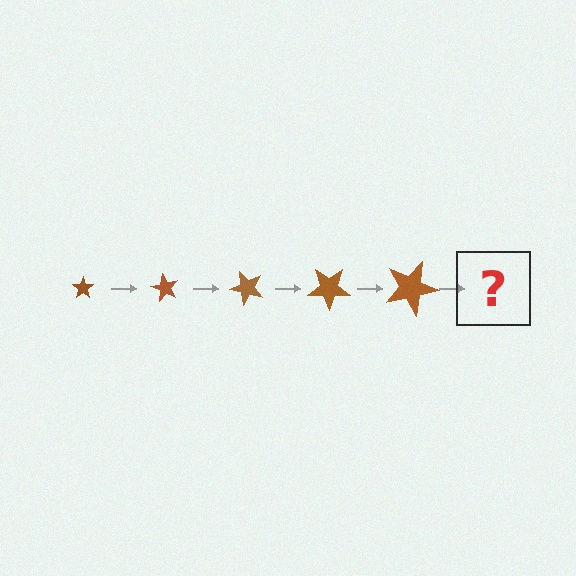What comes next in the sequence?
The next element should be a star, larger than the previous one and rotated 300 degrees from the start.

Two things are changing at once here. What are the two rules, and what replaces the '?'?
The two rules are that the star grows larger each step and it rotates 60 degrees each step. The '?' should be a star, larger than the previous one and rotated 300 degrees from the start.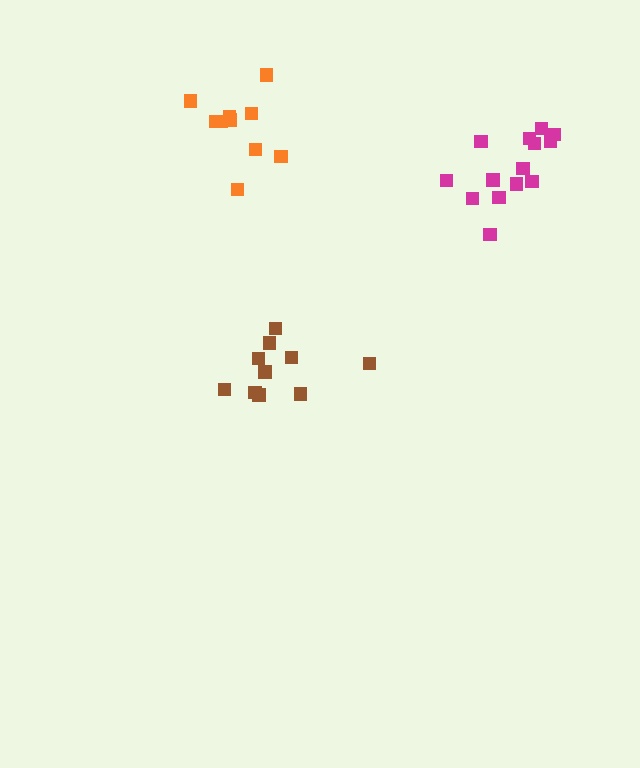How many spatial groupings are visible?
There are 3 spatial groupings.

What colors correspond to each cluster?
The clusters are colored: magenta, brown, orange.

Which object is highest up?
The orange cluster is topmost.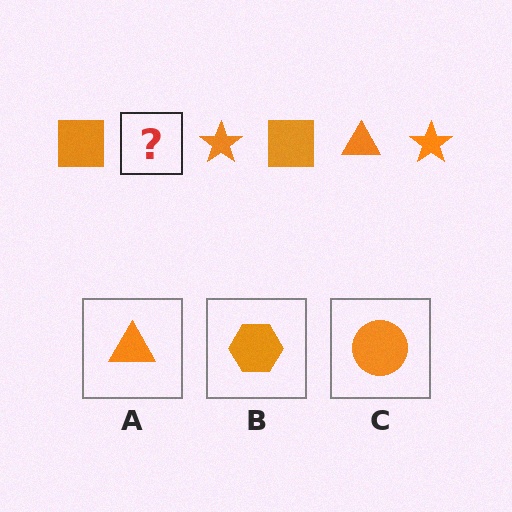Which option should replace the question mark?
Option A.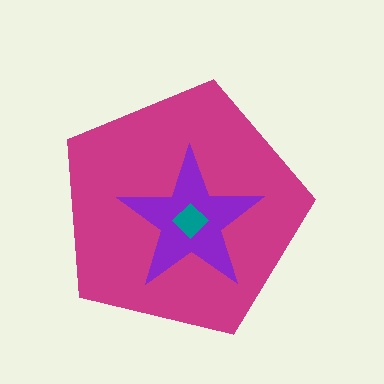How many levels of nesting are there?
3.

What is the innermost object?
The teal diamond.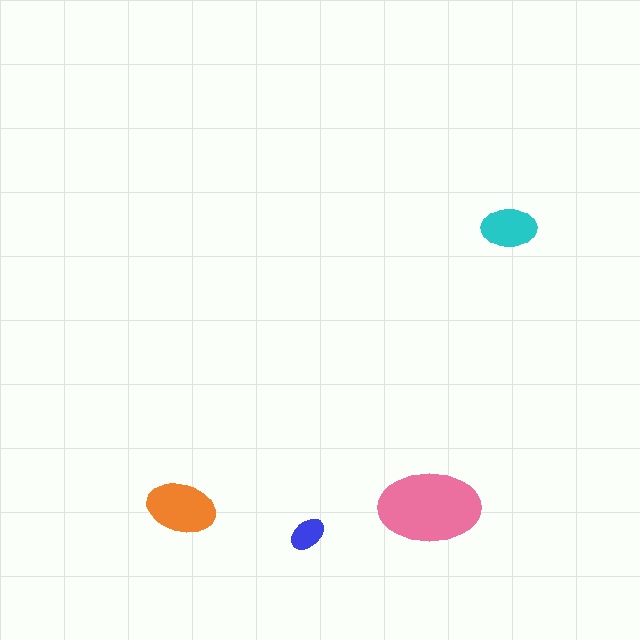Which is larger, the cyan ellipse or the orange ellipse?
The orange one.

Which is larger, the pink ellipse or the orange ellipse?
The pink one.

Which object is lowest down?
The blue ellipse is bottommost.